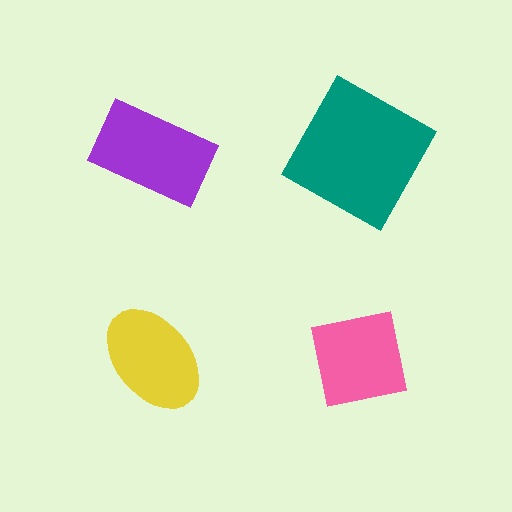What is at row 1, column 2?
A teal square.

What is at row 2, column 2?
A pink square.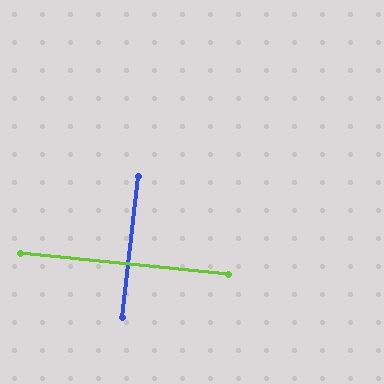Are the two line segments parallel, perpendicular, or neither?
Perpendicular — they meet at approximately 89°.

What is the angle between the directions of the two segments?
Approximately 89 degrees.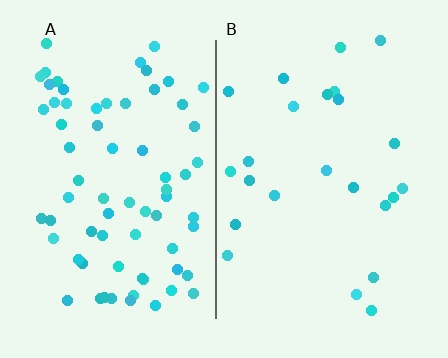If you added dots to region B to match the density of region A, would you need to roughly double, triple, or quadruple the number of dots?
Approximately triple.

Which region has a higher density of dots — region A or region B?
A (the left).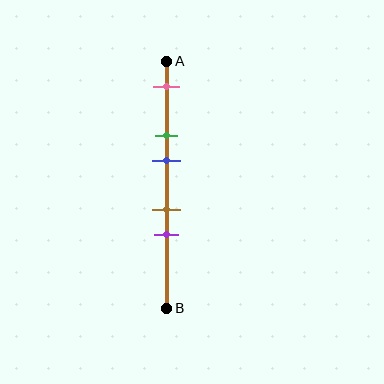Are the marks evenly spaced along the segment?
No, the marks are not evenly spaced.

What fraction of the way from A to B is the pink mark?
The pink mark is approximately 10% (0.1) of the way from A to B.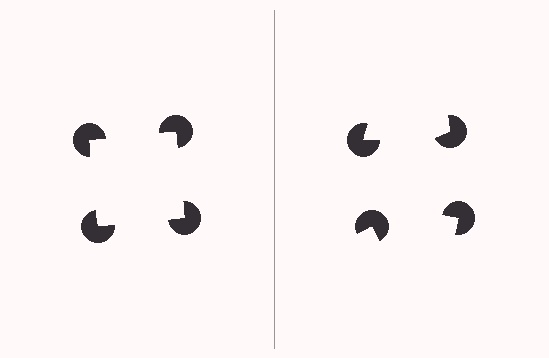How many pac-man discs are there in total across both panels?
8 — 4 on each side.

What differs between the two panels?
The pac-man discs are positioned identically on both sides; only the wedge orientations differ. On the left they align to a square; on the right they are misaligned.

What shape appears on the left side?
An illusory square.